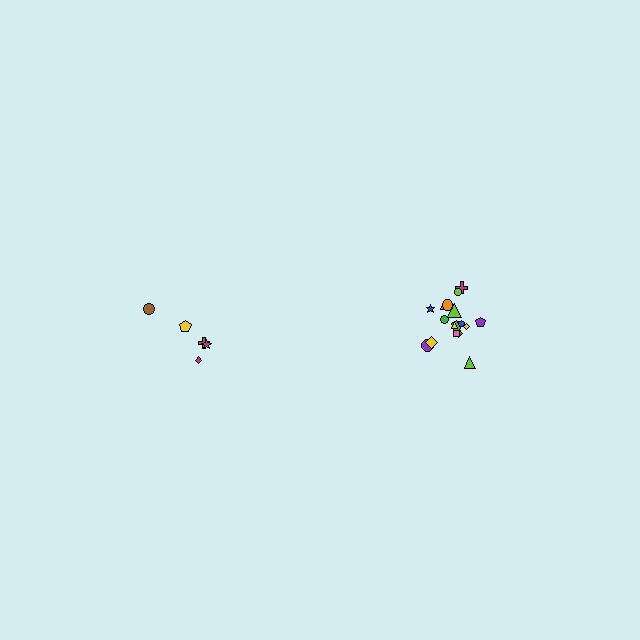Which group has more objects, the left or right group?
The right group.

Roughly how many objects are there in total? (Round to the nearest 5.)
Roughly 25 objects in total.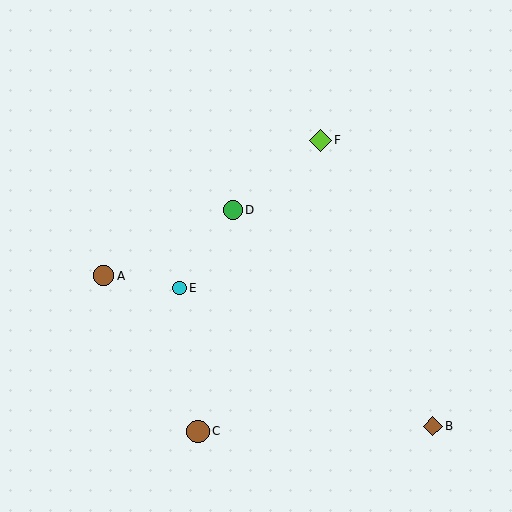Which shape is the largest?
The brown circle (labeled C) is the largest.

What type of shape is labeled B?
Shape B is a brown diamond.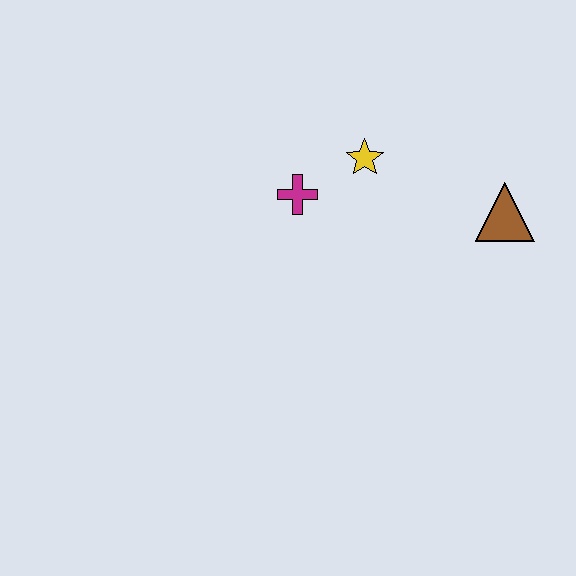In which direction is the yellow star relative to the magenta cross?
The yellow star is to the right of the magenta cross.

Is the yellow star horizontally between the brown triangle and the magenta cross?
Yes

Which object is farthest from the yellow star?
The brown triangle is farthest from the yellow star.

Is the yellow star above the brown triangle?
Yes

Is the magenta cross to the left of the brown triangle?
Yes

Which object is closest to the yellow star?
The magenta cross is closest to the yellow star.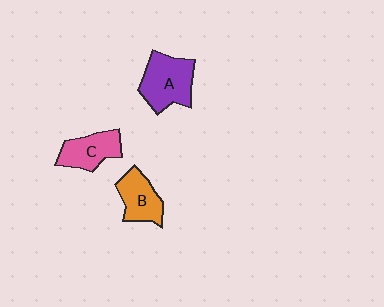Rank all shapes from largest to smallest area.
From largest to smallest: A (purple), B (orange), C (pink).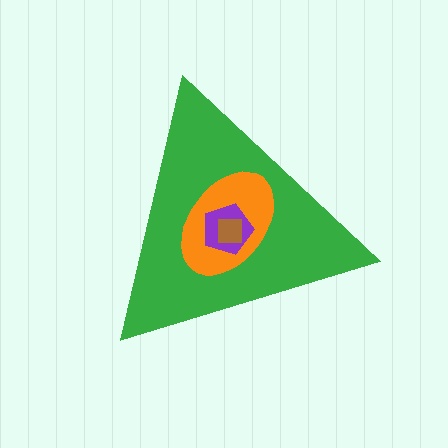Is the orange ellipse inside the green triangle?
Yes.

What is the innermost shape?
The brown square.